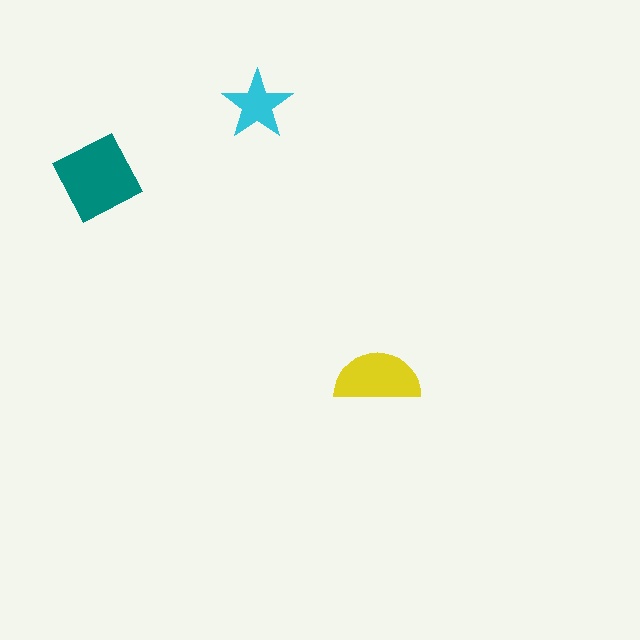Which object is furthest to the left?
The teal diamond is leftmost.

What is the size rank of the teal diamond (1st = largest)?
1st.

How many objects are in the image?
There are 3 objects in the image.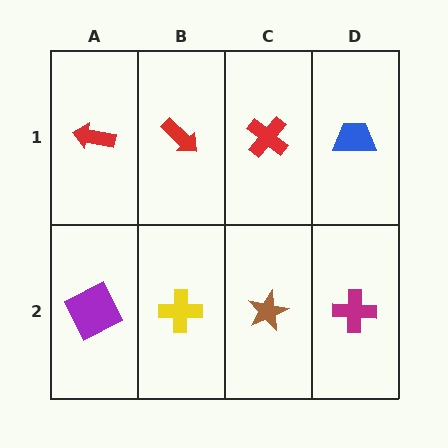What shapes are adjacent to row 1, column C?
A brown star (row 2, column C), a red arrow (row 1, column B), a blue trapezoid (row 1, column D).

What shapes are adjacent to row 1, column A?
A purple square (row 2, column A), a red arrow (row 1, column B).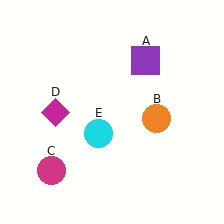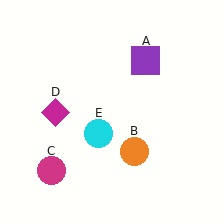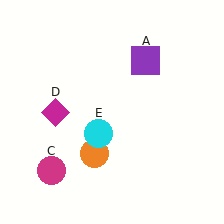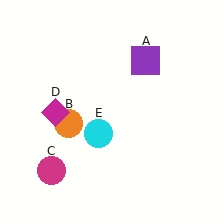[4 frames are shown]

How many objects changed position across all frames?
1 object changed position: orange circle (object B).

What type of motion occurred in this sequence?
The orange circle (object B) rotated clockwise around the center of the scene.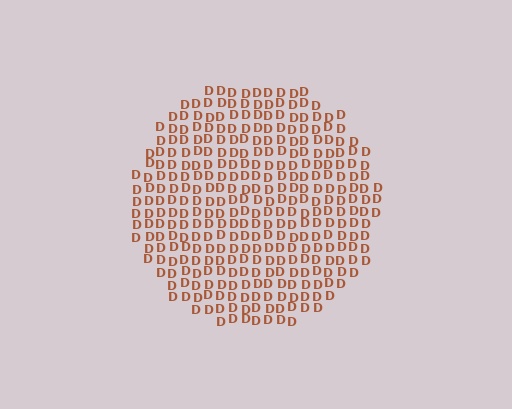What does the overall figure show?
The overall figure shows a circle.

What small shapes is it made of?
It is made of small letter D's.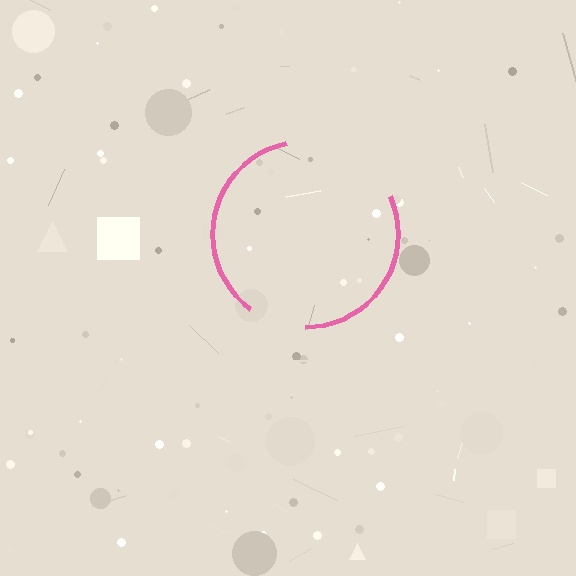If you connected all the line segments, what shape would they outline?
They would outline a circle.